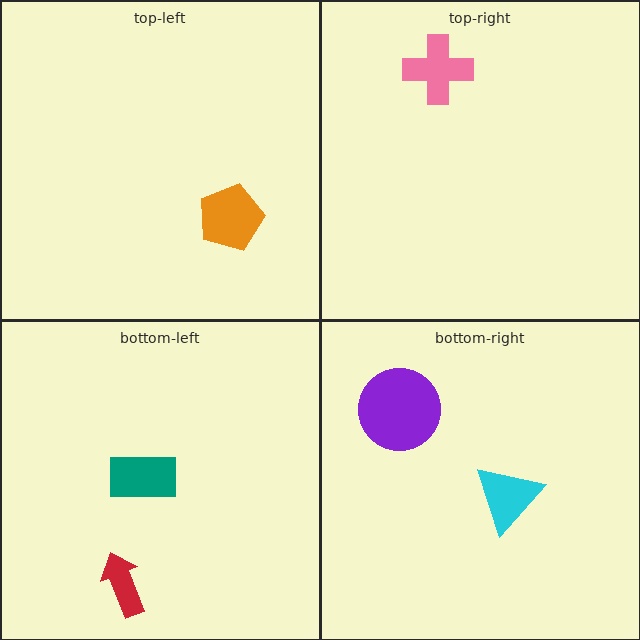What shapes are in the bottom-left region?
The teal rectangle, the red arrow.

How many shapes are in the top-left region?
1.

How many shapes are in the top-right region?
1.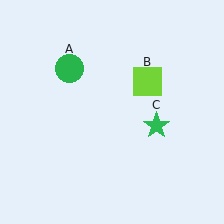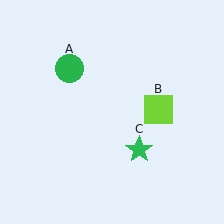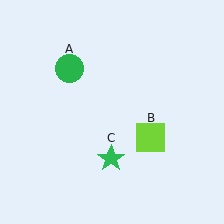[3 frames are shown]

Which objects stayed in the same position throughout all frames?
Green circle (object A) remained stationary.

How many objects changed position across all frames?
2 objects changed position: lime square (object B), green star (object C).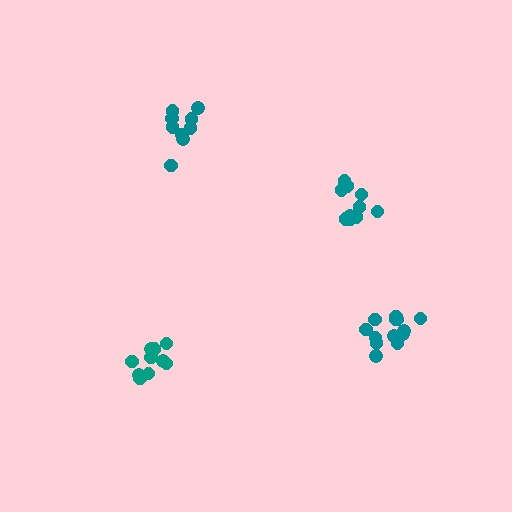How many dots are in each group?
Group 1: 10 dots, Group 2: 9 dots, Group 3: 13 dots, Group 4: 10 dots (42 total).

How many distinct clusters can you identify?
There are 4 distinct clusters.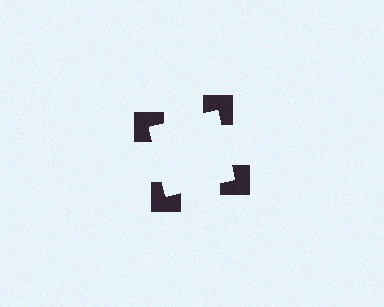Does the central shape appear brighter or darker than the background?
It typically appears slightly brighter than the background, even though no actual brightness change is drawn.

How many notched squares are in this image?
There are 4 — one at each vertex of the illusory square.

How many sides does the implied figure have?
4 sides.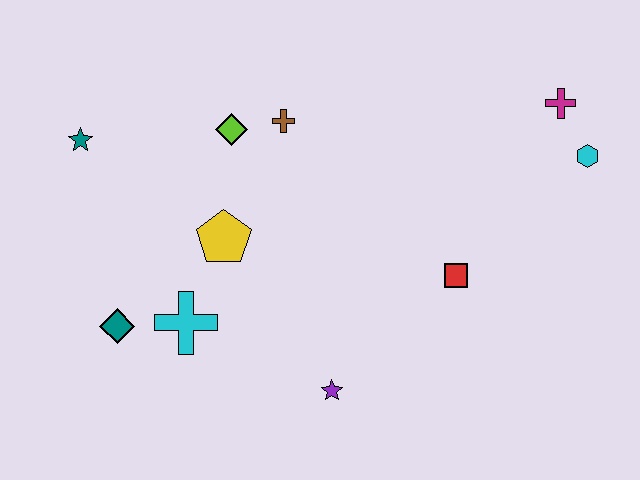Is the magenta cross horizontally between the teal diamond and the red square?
No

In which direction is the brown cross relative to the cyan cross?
The brown cross is above the cyan cross.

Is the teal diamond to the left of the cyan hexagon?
Yes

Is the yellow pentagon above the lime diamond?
No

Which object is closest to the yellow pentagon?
The cyan cross is closest to the yellow pentagon.